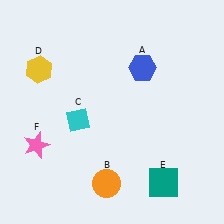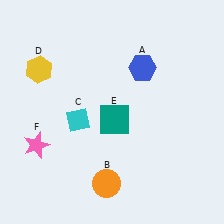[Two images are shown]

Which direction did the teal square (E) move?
The teal square (E) moved up.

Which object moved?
The teal square (E) moved up.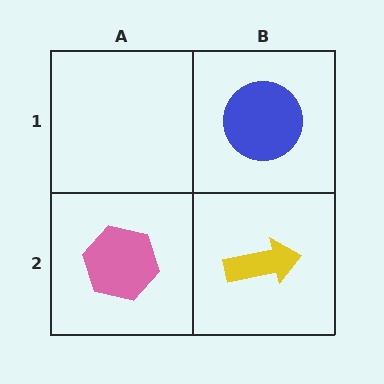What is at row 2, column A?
A pink hexagon.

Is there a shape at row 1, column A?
No, that cell is empty.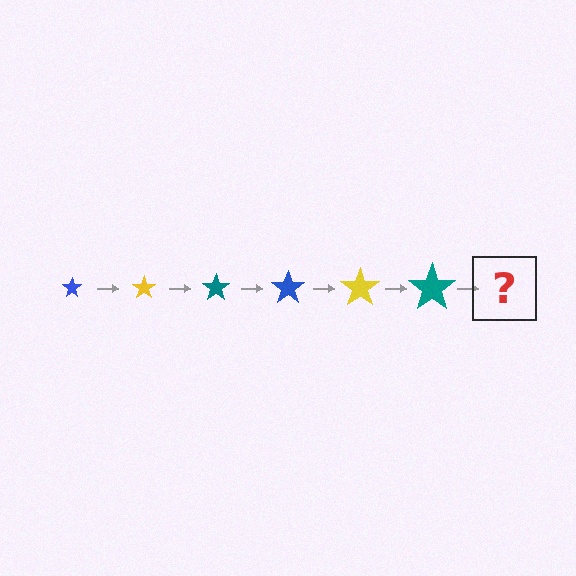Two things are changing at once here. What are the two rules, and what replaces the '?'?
The two rules are that the star grows larger each step and the color cycles through blue, yellow, and teal. The '?' should be a blue star, larger than the previous one.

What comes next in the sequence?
The next element should be a blue star, larger than the previous one.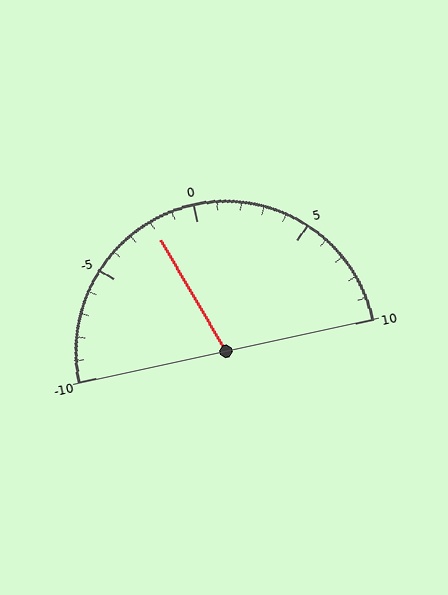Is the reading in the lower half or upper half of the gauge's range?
The reading is in the lower half of the range (-10 to 10).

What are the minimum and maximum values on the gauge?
The gauge ranges from -10 to 10.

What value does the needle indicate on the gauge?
The needle indicates approximately -2.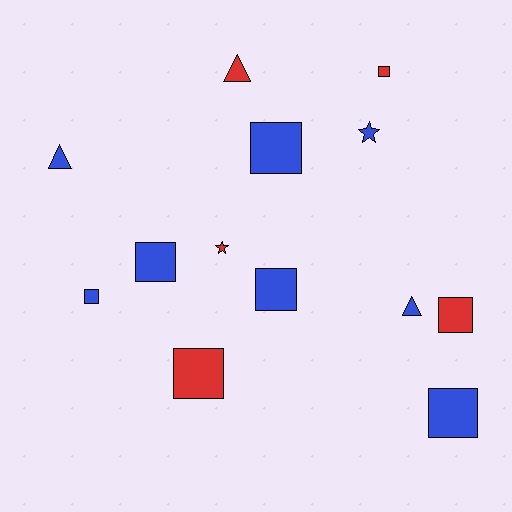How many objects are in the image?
There are 13 objects.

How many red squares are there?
There are 3 red squares.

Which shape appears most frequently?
Square, with 8 objects.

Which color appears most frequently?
Blue, with 8 objects.